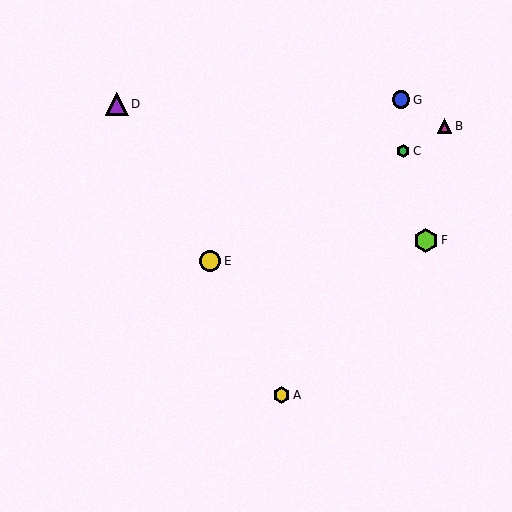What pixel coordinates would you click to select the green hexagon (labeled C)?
Click at (403, 151) to select the green hexagon C.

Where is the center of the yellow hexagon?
The center of the yellow hexagon is at (281, 395).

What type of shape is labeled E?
Shape E is a yellow circle.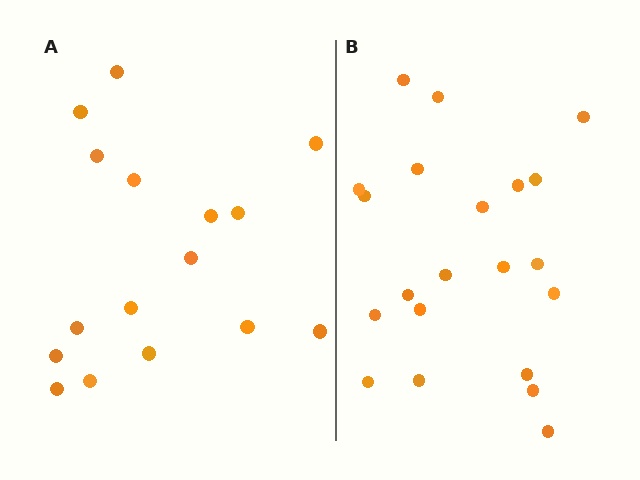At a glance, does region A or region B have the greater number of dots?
Region B (the right region) has more dots.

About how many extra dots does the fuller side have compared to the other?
Region B has about 5 more dots than region A.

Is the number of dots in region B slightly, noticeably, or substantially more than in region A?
Region B has noticeably more, but not dramatically so. The ratio is roughly 1.3 to 1.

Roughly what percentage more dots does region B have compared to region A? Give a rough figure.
About 30% more.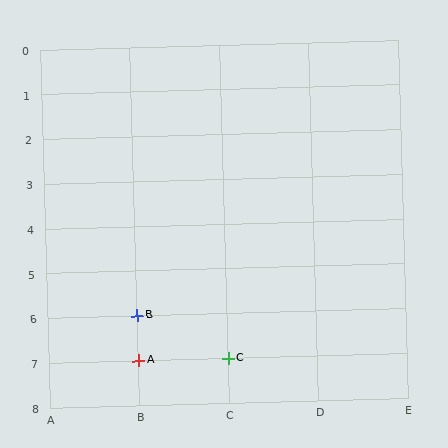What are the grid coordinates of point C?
Point C is at grid coordinates (C, 7).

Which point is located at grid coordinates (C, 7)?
Point C is at (C, 7).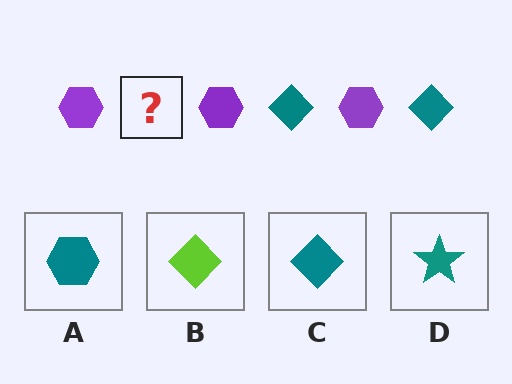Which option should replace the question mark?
Option C.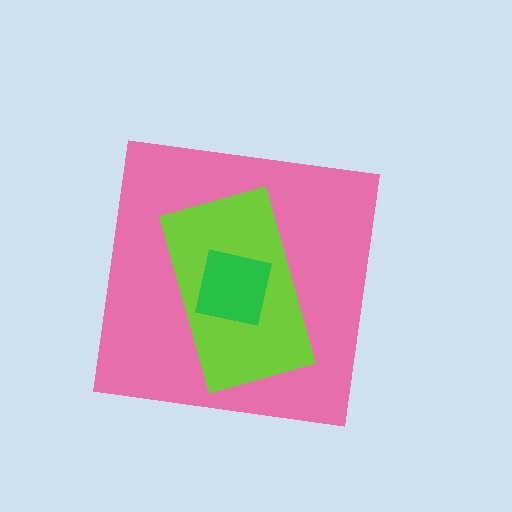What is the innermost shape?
The green square.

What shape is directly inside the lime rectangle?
The green square.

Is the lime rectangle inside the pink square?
Yes.